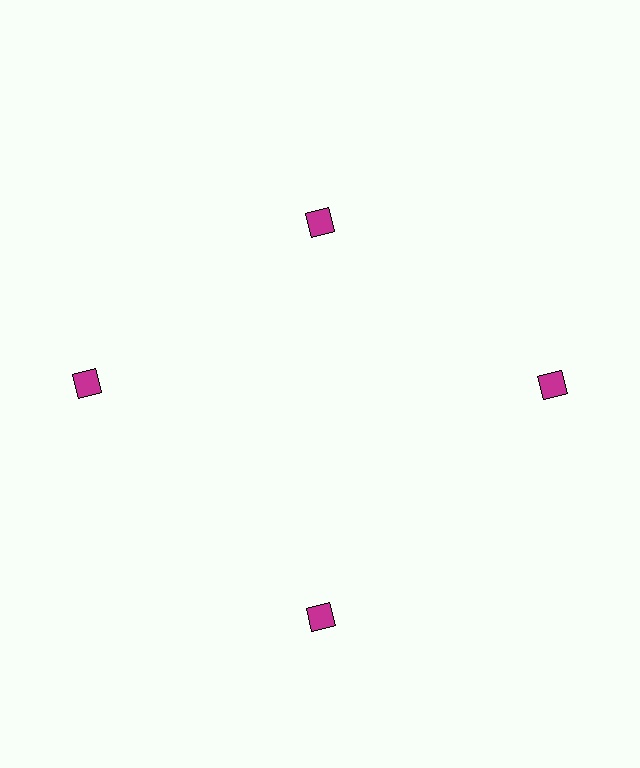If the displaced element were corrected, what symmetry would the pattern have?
It would have 4-fold rotational symmetry — the pattern would map onto itself every 90 degrees.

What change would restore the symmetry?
The symmetry would be restored by moving it outward, back onto the ring so that all 4 diamonds sit at equal angles and equal distance from the center.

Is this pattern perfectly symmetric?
No. The 4 magenta diamonds are arranged in a ring, but one element near the 12 o'clock position is pulled inward toward the center, breaking the 4-fold rotational symmetry.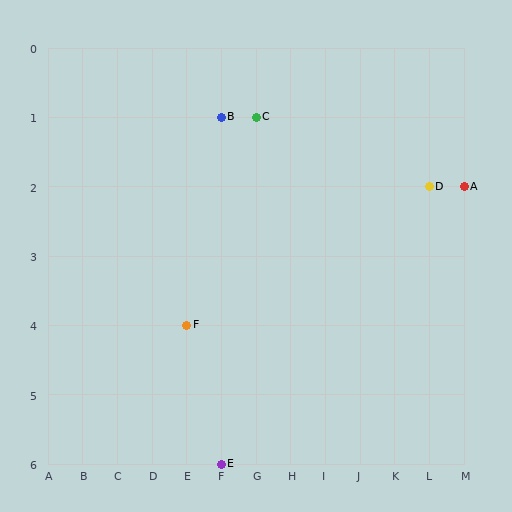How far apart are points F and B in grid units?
Points F and B are 1 column and 3 rows apart (about 3.2 grid units diagonally).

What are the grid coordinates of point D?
Point D is at grid coordinates (L, 2).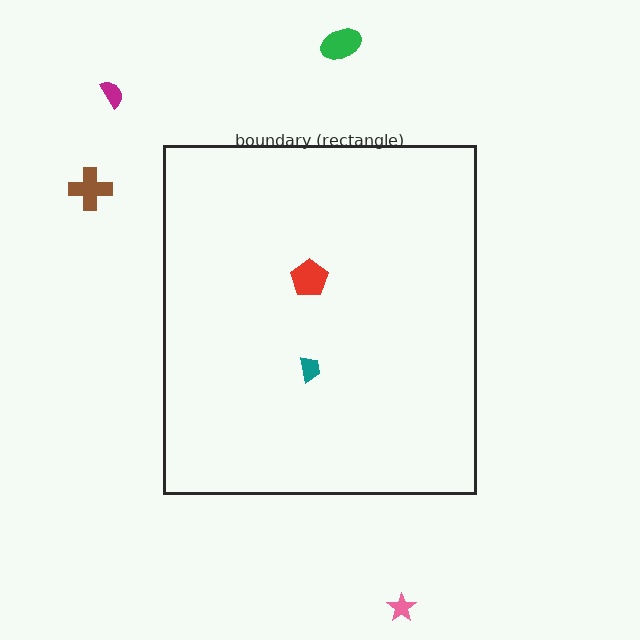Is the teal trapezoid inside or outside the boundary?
Inside.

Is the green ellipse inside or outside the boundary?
Outside.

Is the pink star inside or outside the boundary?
Outside.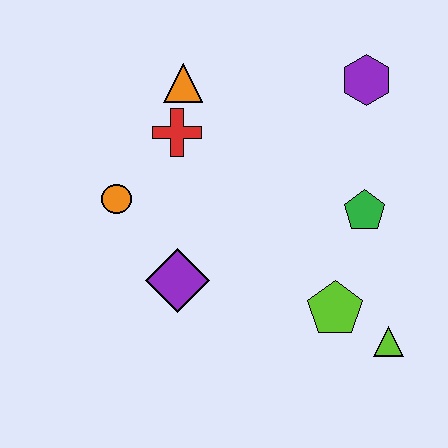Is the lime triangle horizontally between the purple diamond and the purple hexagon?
No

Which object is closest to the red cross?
The orange triangle is closest to the red cross.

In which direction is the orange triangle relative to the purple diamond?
The orange triangle is above the purple diamond.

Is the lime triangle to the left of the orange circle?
No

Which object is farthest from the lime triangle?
The orange triangle is farthest from the lime triangle.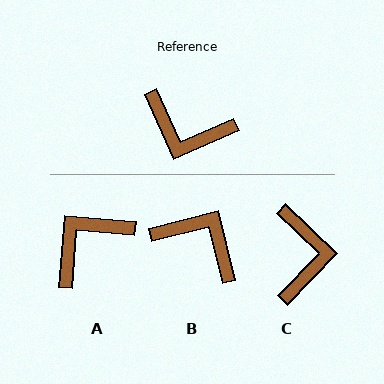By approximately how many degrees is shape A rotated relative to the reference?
Approximately 119 degrees clockwise.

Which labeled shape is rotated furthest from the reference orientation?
B, about 170 degrees away.